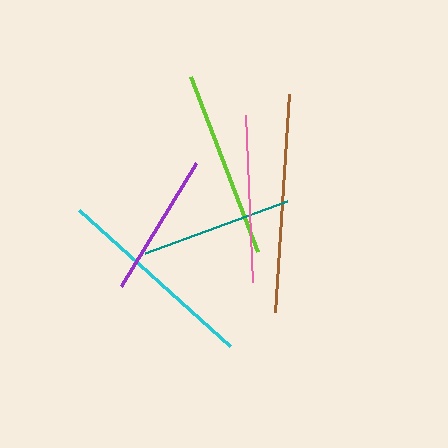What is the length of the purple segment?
The purple segment is approximately 144 pixels long.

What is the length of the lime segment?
The lime segment is approximately 187 pixels long.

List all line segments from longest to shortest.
From longest to shortest: brown, cyan, lime, pink, teal, purple.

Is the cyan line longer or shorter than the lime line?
The cyan line is longer than the lime line.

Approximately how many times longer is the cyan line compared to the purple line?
The cyan line is approximately 1.4 times the length of the purple line.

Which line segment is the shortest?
The purple line is the shortest at approximately 144 pixels.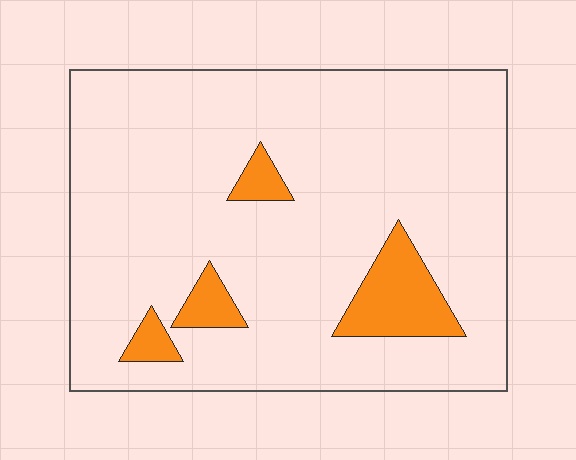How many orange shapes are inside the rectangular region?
4.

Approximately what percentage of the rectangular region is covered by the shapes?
Approximately 10%.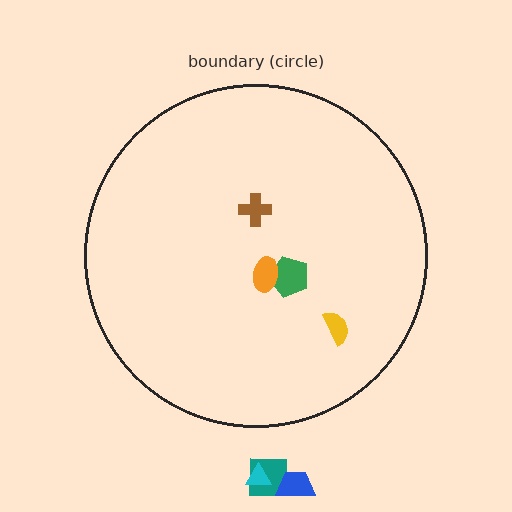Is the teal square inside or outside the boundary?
Outside.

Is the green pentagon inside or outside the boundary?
Inside.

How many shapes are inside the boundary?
4 inside, 3 outside.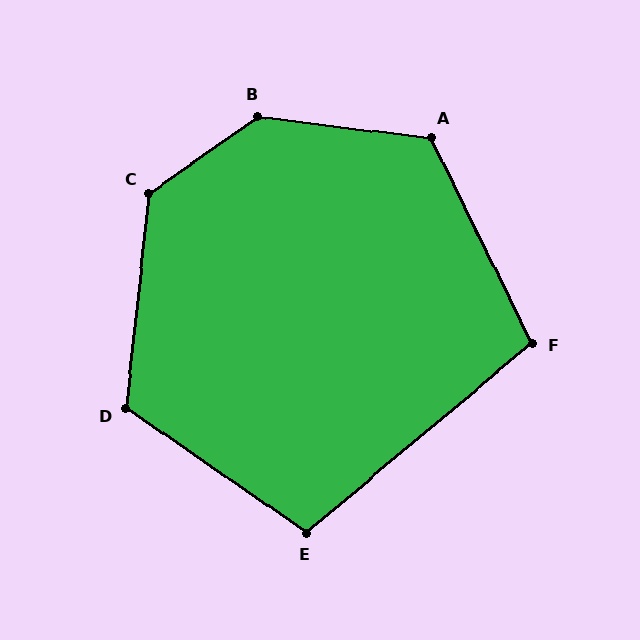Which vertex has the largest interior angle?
B, at approximately 138 degrees.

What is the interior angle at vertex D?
Approximately 119 degrees (obtuse).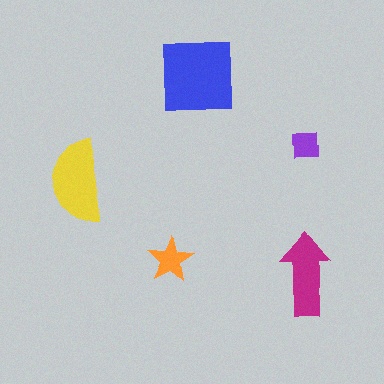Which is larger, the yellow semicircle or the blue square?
The blue square.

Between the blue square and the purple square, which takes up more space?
The blue square.